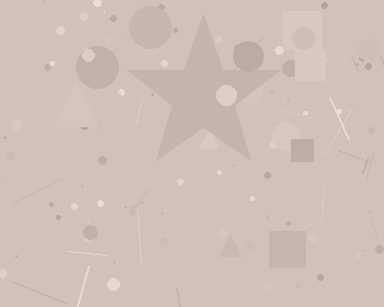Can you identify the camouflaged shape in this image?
The camouflaged shape is a star.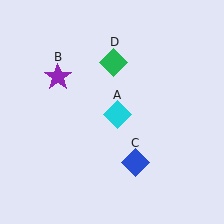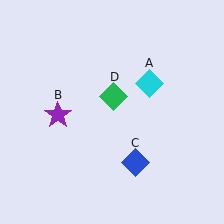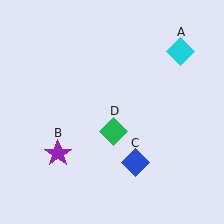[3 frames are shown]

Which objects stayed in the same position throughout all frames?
Blue diamond (object C) remained stationary.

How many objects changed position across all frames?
3 objects changed position: cyan diamond (object A), purple star (object B), green diamond (object D).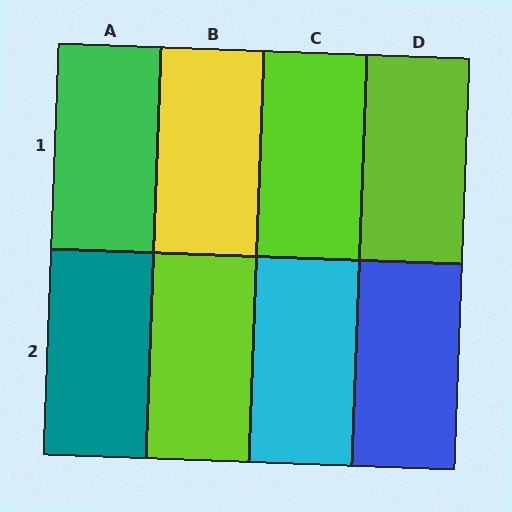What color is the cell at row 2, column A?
Teal.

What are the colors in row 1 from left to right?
Green, yellow, lime, lime.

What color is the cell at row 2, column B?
Lime.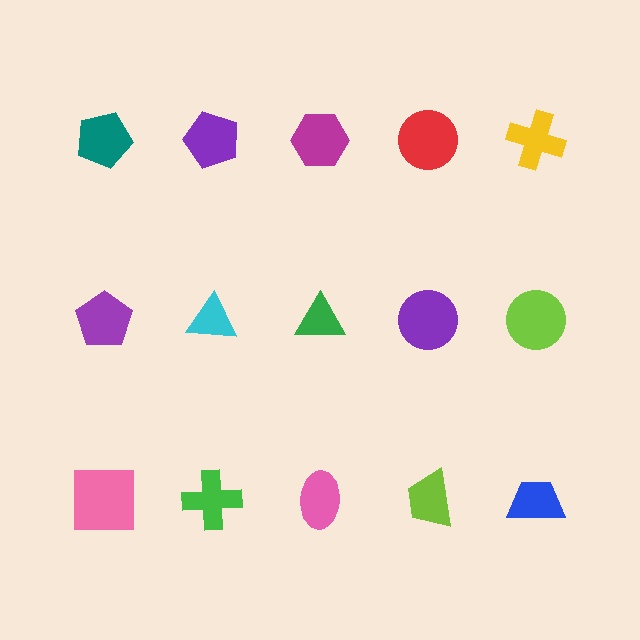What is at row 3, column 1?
A pink square.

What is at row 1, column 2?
A purple pentagon.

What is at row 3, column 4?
A lime trapezoid.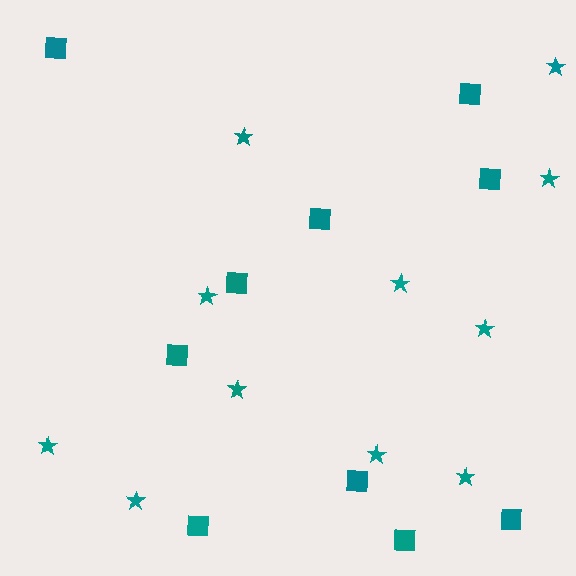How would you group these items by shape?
There are 2 groups: one group of squares (10) and one group of stars (11).